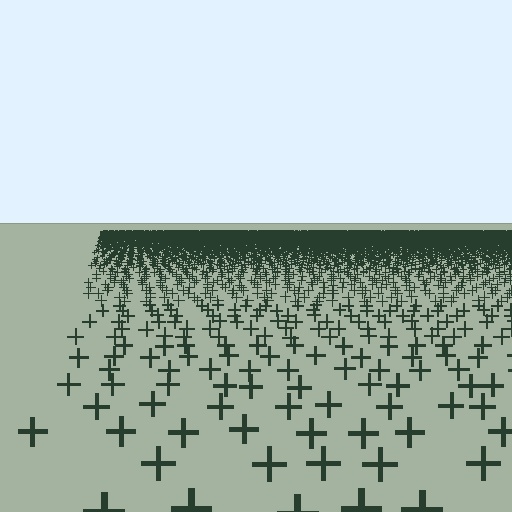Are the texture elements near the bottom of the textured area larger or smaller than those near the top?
Larger. Near the bottom, elements are closer to the viewer and appear at a bigger on-screen size.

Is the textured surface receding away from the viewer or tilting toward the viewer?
The surface is receding away from the viewer. Texture elements get smaller and denser toward the top.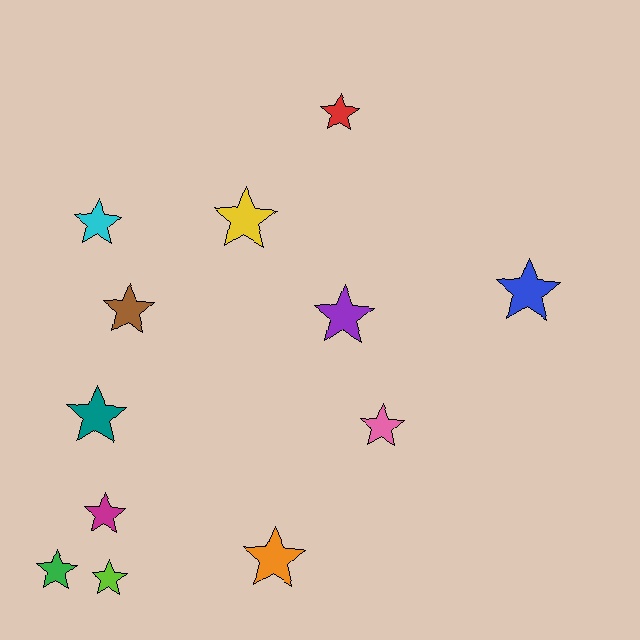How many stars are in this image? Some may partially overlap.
There are 12 stars.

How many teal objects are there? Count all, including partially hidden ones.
There is 1 teal object.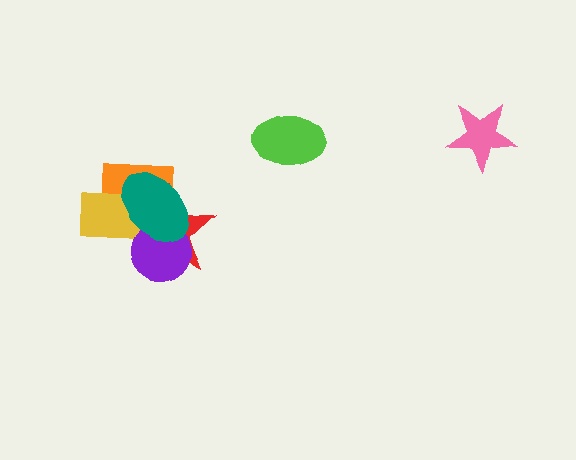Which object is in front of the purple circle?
The teal ellipse is in front of the purple circle.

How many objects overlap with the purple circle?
4 objects overlap with the purple circle.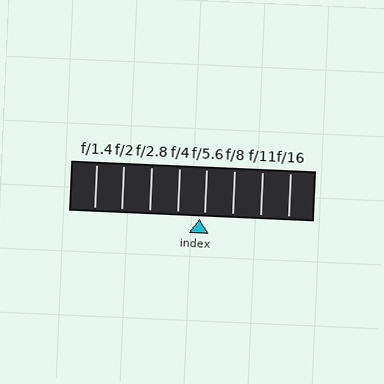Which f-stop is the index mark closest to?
The index mark is closest to f/5.6.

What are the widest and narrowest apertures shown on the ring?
The widest aperture shown is f/1.4 and the narrowest is f/16.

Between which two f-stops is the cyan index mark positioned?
The index mark is between f/4 and f/5.6.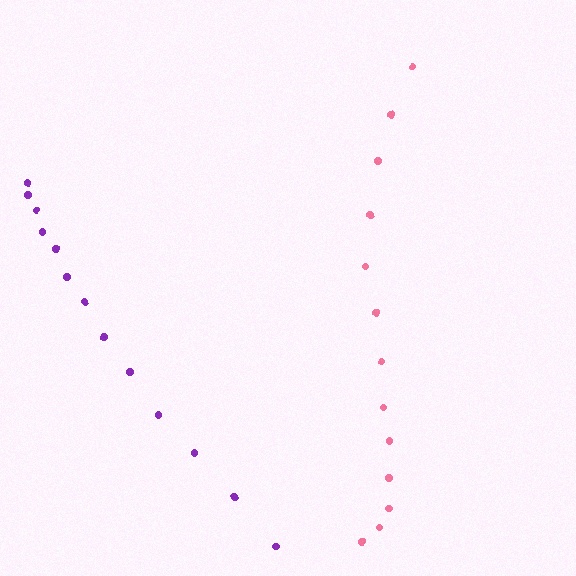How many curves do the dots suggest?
There are 2 distinct paths.